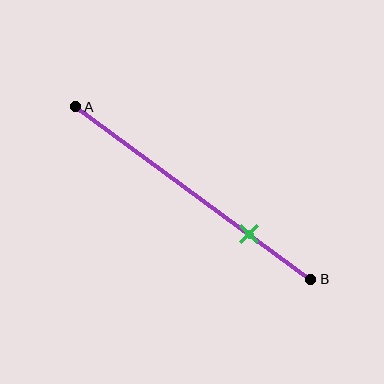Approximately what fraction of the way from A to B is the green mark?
The green mark is approximately 75% of the way from A to B.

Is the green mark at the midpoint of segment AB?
No, the mark is at about 75% from A, not at the 50% midpoint.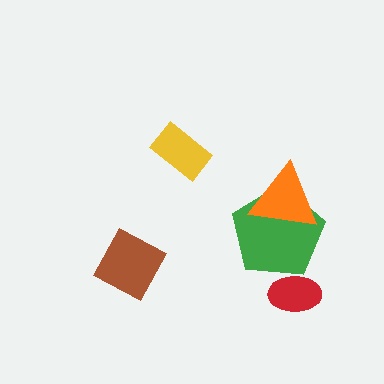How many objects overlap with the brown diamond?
0 objects overlap with the brown diamond.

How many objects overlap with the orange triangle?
1 object overlaps with the orange triangle.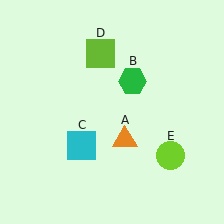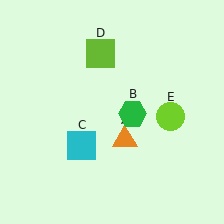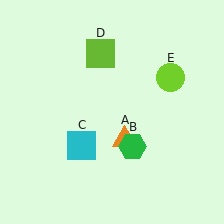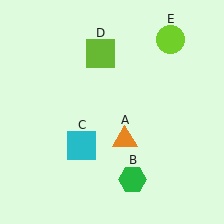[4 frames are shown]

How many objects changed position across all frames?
2 objects changed position: green hexagon (object B), lime circle (object E).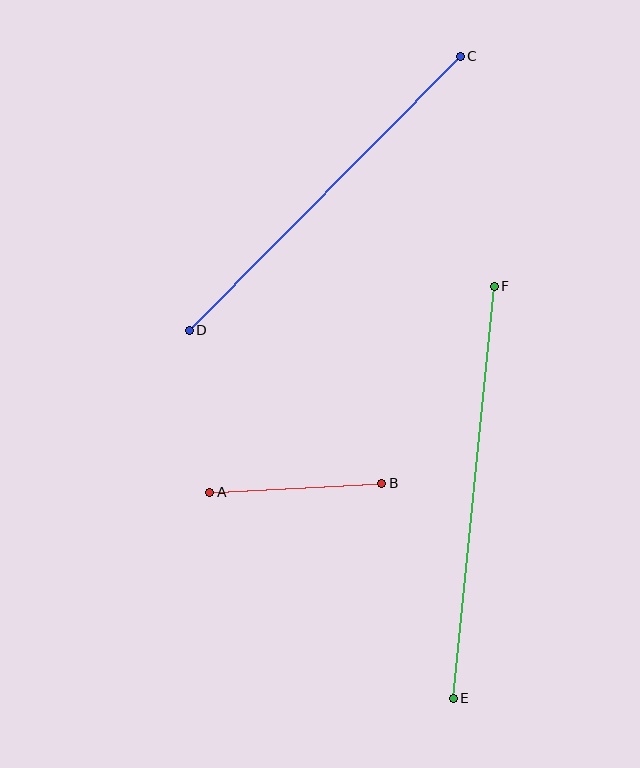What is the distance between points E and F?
The distance is approximately 414 pixels.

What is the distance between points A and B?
The distance is approximately 173 pixels.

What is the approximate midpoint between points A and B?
The midpoint is at approximately (296, 488) pixels.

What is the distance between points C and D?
The distance is approximately 385 pixels.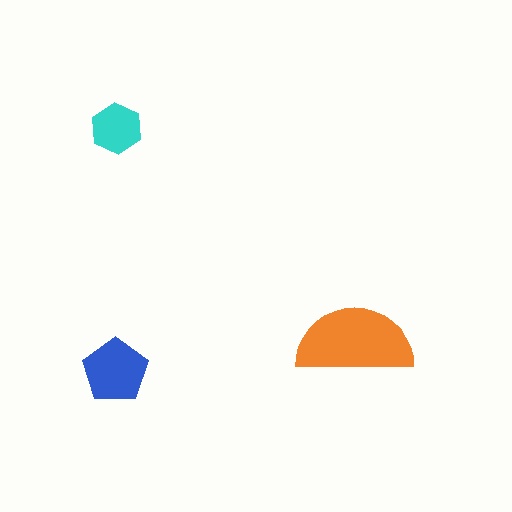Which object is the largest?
The orange semicircle.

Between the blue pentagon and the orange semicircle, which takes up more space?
The orange semicircle.